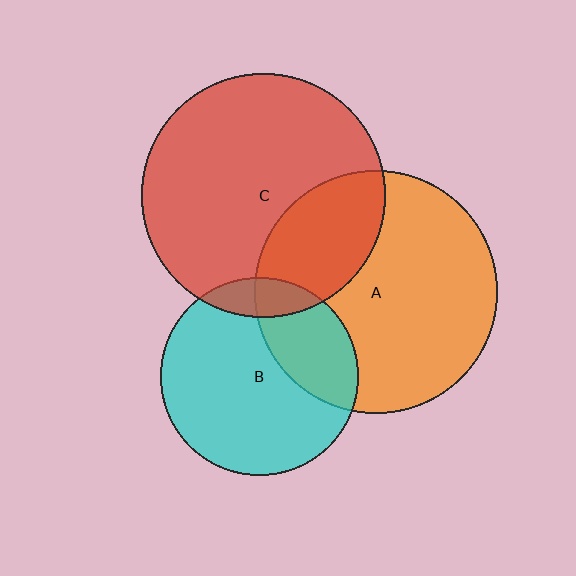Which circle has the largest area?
Circle C (red).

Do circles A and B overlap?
Yes.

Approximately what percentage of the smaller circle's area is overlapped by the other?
Approximately 30%.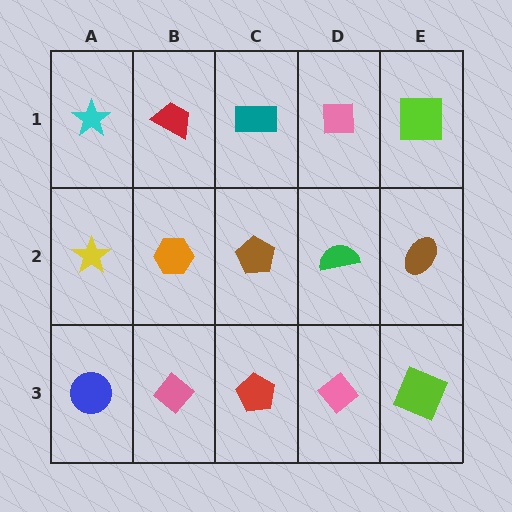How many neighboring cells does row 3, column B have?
3.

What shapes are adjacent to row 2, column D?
A pink square (row 1, column D), a pink diamond (row 3, column D), a brown pentagon (row 2, column C), a brown ellipse (row 2, column E).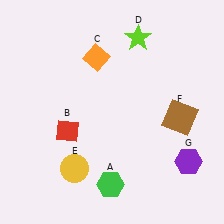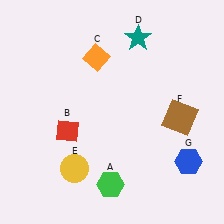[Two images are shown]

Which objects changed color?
D changed from lime to teal. G changed from purple to blue.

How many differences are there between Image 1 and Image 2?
There are 2 differences between the two images.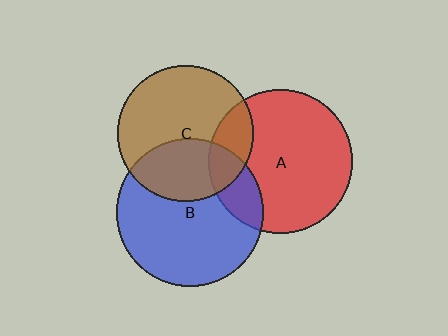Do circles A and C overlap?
Yes.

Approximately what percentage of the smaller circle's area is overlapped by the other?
Approximately 20%.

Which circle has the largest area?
Circle B (blue).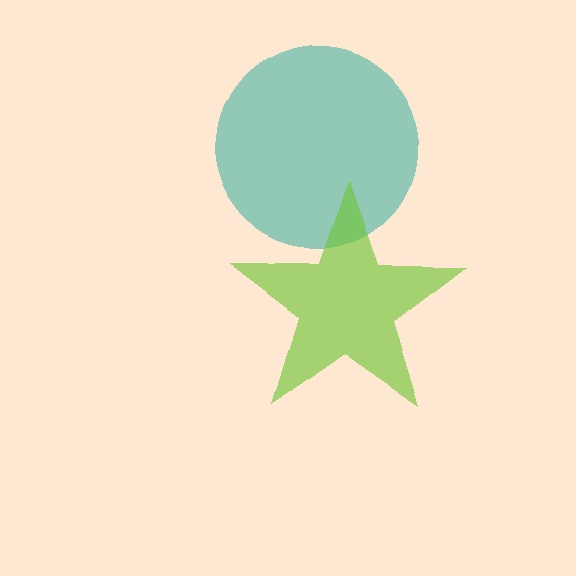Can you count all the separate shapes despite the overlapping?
Yes, there are 2 separate shapes.